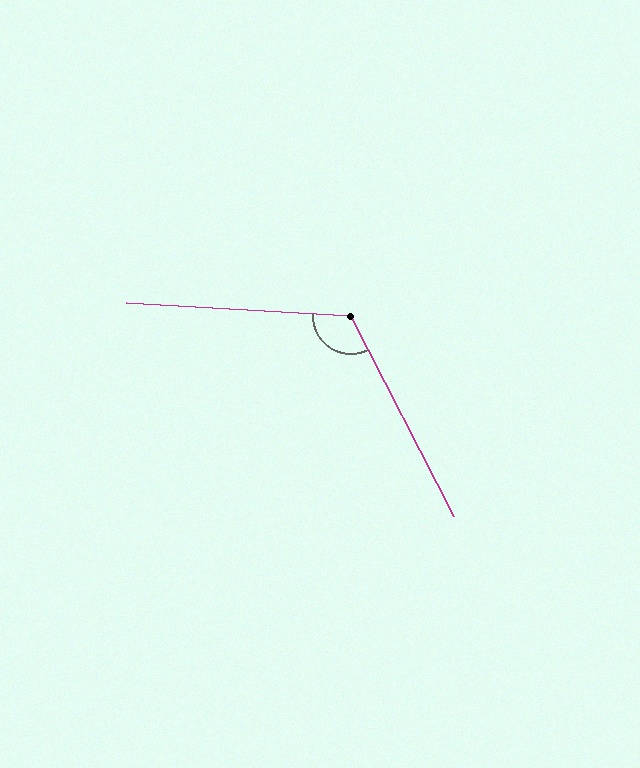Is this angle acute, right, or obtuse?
It is obtuse.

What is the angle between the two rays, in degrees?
Approximately 121 degrees.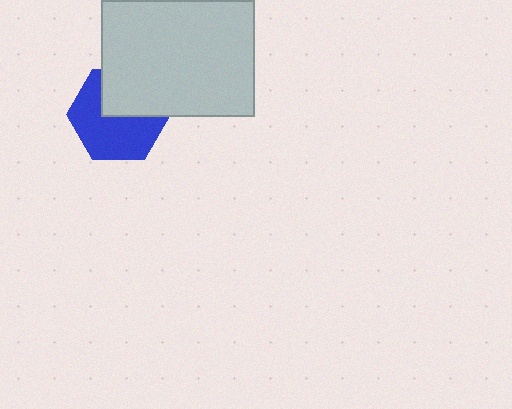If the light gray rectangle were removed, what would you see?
You would see the complete blue hexagon.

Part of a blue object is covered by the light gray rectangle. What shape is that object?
It is a hexagon.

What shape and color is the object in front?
The object in front is a light gray rectangle.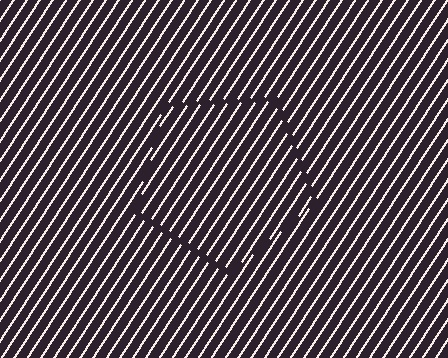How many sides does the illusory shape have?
5 sides — the line-ends trace a pentagon.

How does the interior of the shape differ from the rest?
The interior of the shape contains the same grating, shifted by half a period — the contour is defined by the phase discontinuity where line-ends from the inner and outer gratings abut.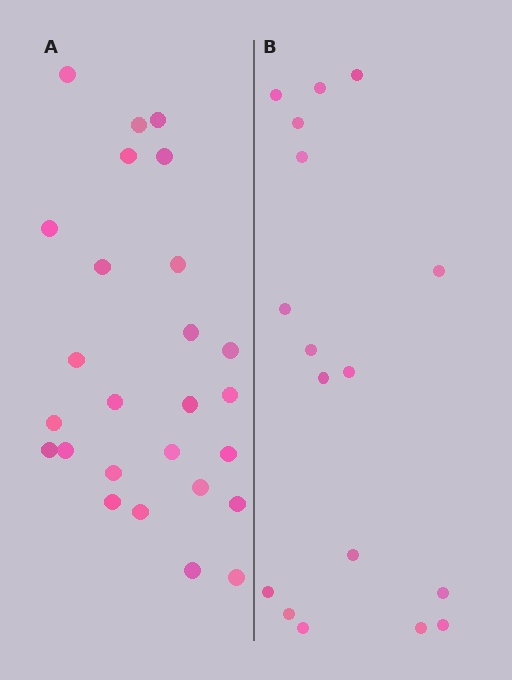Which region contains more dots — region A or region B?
Region A (the left region) has more dots.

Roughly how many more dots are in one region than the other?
Region A has roughly 8 or so more dots than region B.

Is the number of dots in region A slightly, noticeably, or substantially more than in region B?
Region A has substantially more. The ratio is roughly 1.5 to 1.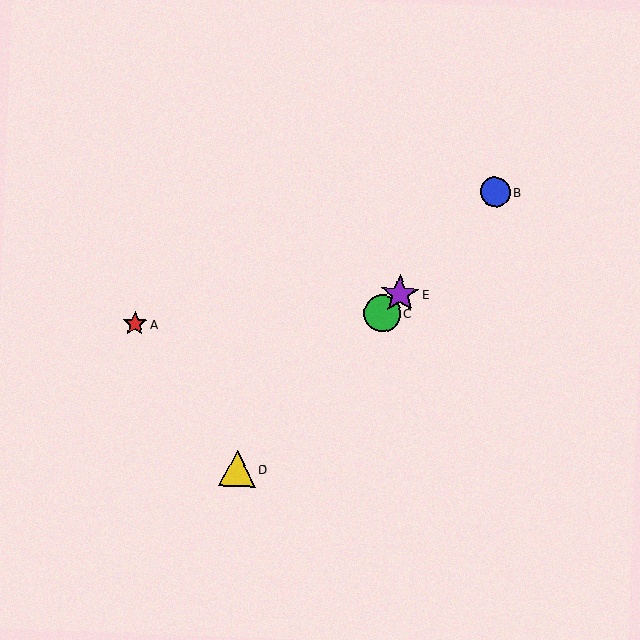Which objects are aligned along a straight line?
Objects B, C, D, E are aligned along a straight line.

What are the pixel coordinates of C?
Object C is at (382, 313).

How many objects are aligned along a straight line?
4 objects (B, C, D, E) are aligned along a straight line.